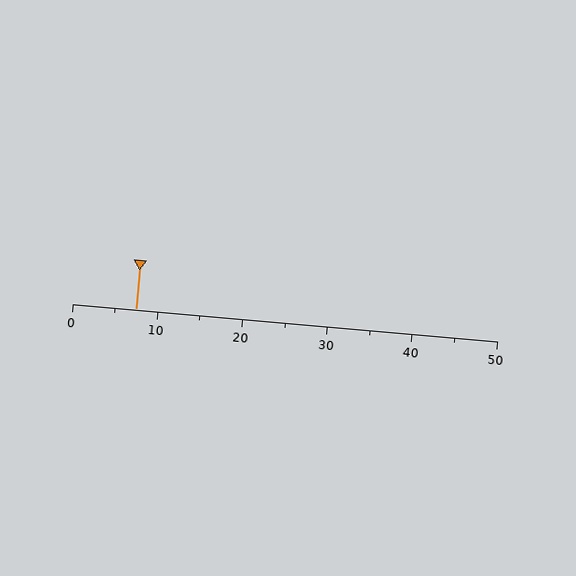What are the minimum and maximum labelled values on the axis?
The axis runs from 0 to 50.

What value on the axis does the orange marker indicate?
The marker indicates approximately 7.5.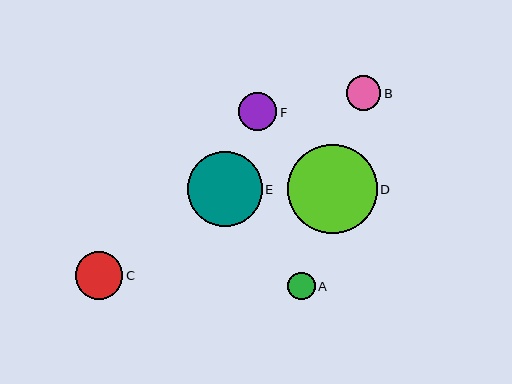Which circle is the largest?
Circle D is the largest with a size of approximately 89 pixels.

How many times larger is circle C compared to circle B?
Circle C is approximately 1.4 times the size of circle B.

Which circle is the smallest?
Circle A is the smallest with a size of approximately 27 pixels.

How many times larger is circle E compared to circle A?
Circle E is approximately 2.8 times the size of circle A.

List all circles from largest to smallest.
From largest to smallest: D, E, C, F, B, A.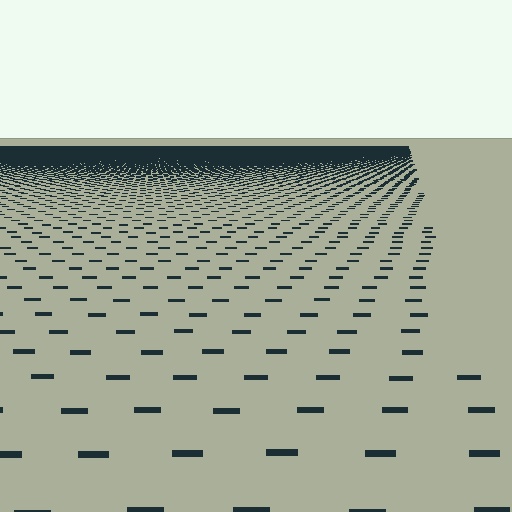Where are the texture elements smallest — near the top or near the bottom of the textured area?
Near the top.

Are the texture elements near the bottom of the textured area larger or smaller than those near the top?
Larger. Near the bottom, elements are closer to the viewer and appear at a bigger on-screen size.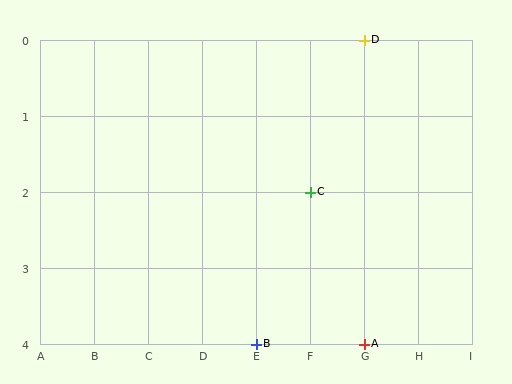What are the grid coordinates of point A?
Point A is at grid coordinates (G, 4).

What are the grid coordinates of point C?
Point C is at grid coordinates (F, 2).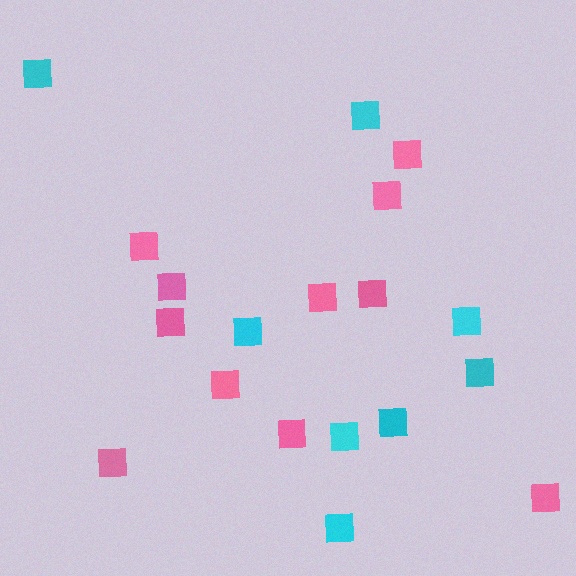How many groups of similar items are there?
There are 2 groups: one group of cyan squares (8) and one group of pink squares (11).